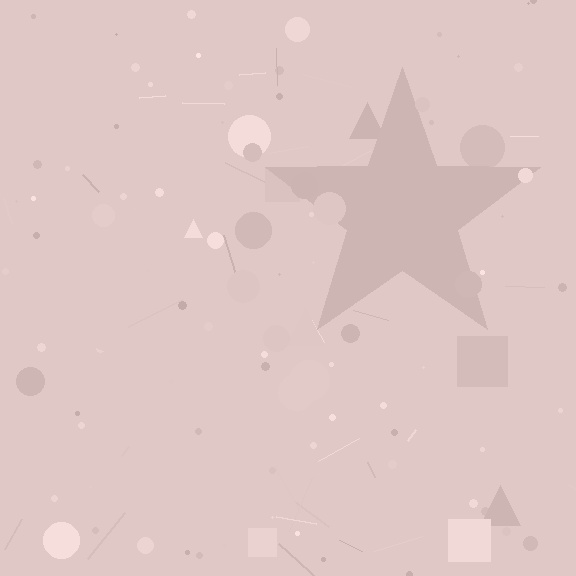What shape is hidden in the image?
A star is hidden in the image.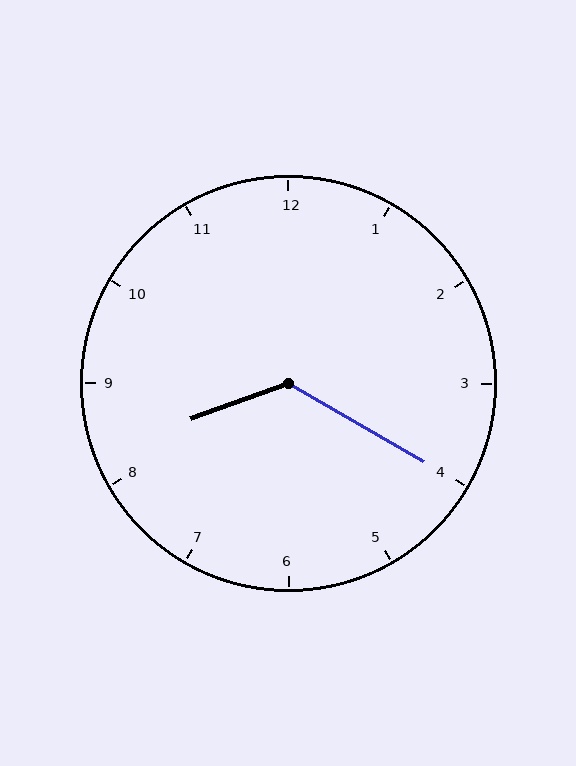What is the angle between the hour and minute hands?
Approximately 130 degrees.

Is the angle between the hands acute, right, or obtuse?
It is obtuse.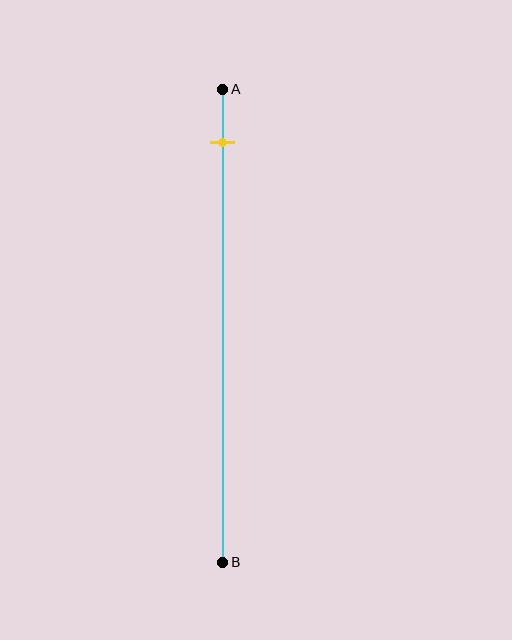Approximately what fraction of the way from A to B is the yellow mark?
The yellow mark is approximately 10% of the way from A to B.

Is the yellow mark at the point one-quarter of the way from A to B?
No, the mark is at about 10% from A, not at the 25% one-quarter point.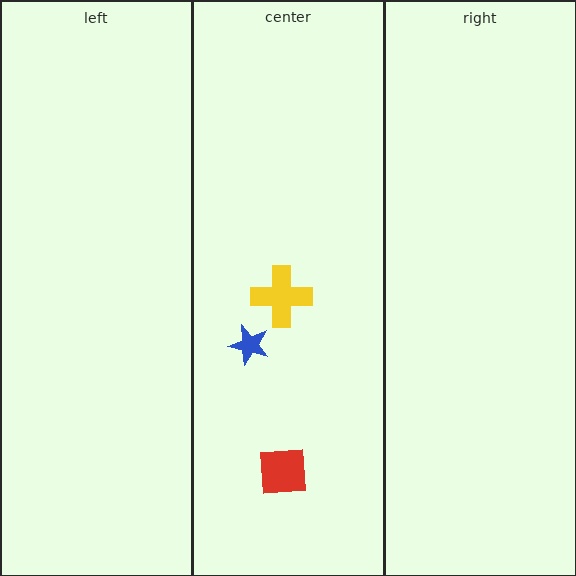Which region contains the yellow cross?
The center region.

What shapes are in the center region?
The yellow cross, the red square, the blue star.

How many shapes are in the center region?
3.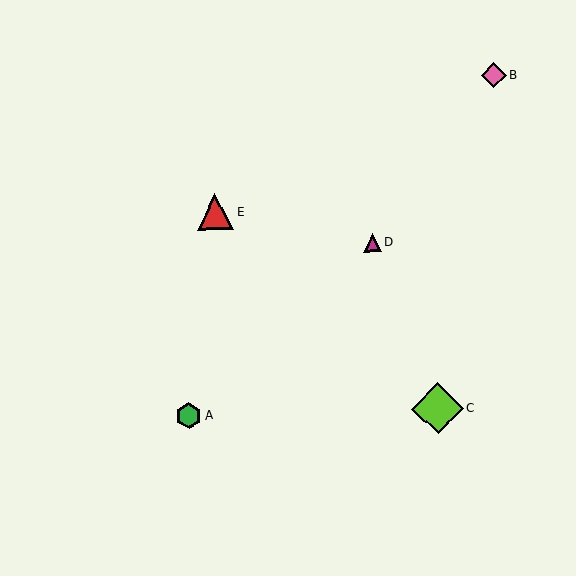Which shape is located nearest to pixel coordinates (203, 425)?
The green hexagon (labeled A) at (189, 416) is nearest to that location.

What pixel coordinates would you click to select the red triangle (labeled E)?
Click at (215, 212) to select the red triangle E.